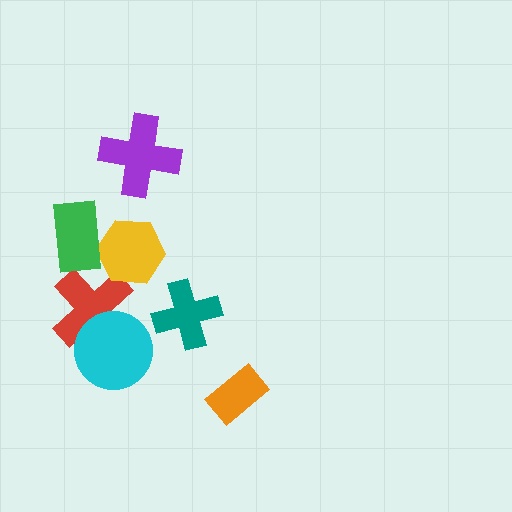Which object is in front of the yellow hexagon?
The green rectangle is in front of the yellow hexagon.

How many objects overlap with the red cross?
2 objects overlap with the red cross.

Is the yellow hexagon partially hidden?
Yes, it is partially covered by another shape.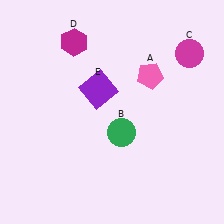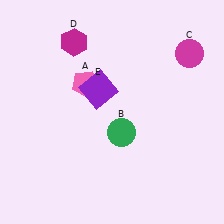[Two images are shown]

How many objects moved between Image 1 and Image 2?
1 object moved between the two images.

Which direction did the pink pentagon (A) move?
The pink pentagon (A) moved left.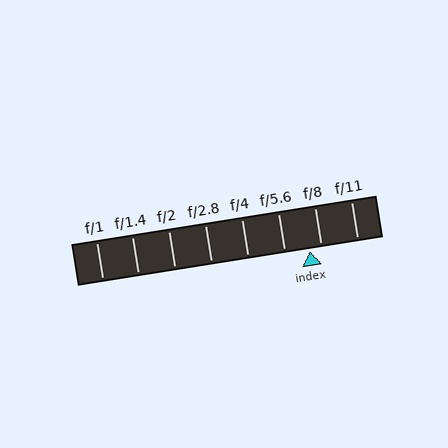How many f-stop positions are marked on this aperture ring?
There are 8 f-stop positions marked.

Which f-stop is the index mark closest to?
The index mark is closest to f/8.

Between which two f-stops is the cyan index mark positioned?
The index mark is between f/5.6 and f/8.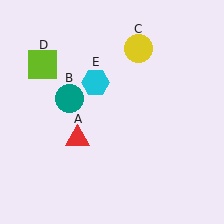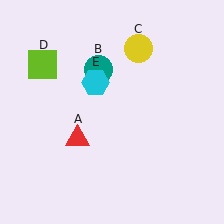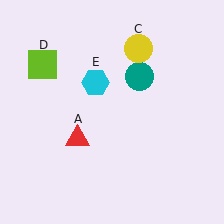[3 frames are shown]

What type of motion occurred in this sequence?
The teal circle (object B) rotated clockwise around the center of the scene.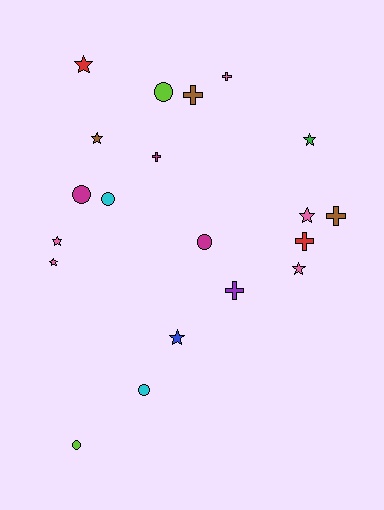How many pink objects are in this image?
There are 5 pink objects.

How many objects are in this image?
There are 20 objects.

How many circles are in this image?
There are 6 circles.